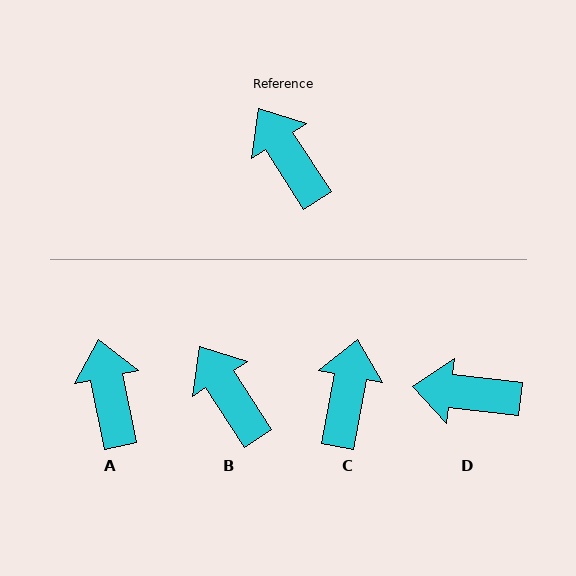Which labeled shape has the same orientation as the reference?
B.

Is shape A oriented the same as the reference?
No, it is off by about 21 degrees.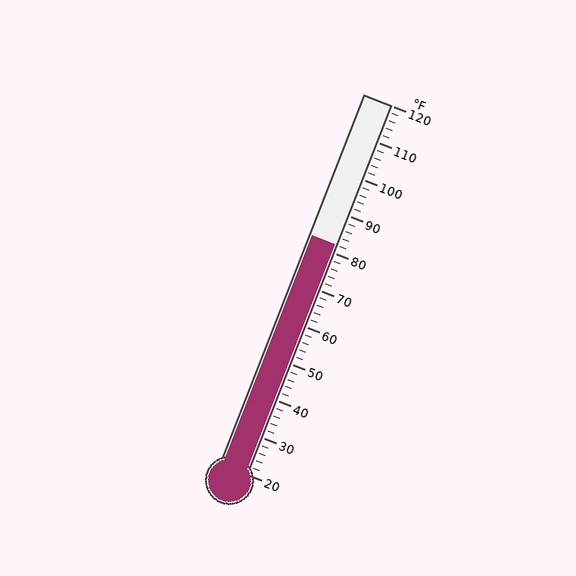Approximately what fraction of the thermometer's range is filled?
The thermometer is filled to approximately 60% of its range.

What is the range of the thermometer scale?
The thermometer scale ranges from 20°F to 120°F.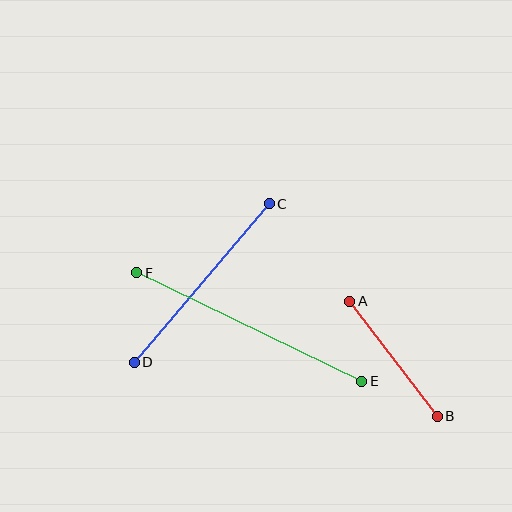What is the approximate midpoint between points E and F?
The midpoint is at approximately (249, 327) pixels.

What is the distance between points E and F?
The distance is approximately 250 pixels.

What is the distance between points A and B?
The distance is approximately 145 pixels.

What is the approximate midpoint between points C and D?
The midpoint is at approximately (202, 283) pixels.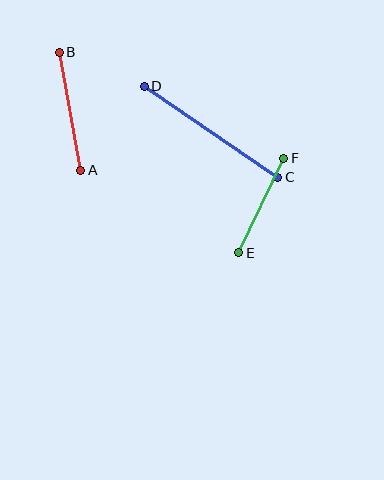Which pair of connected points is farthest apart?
Points C and D are farthest apart.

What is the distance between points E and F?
The distance is approximately 104 pixels.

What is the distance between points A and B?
The distance is approximately 120 pixels.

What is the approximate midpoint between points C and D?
The midpoint is at approximately (211, 132) pixels.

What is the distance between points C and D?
The distance is approximately 162 pixels.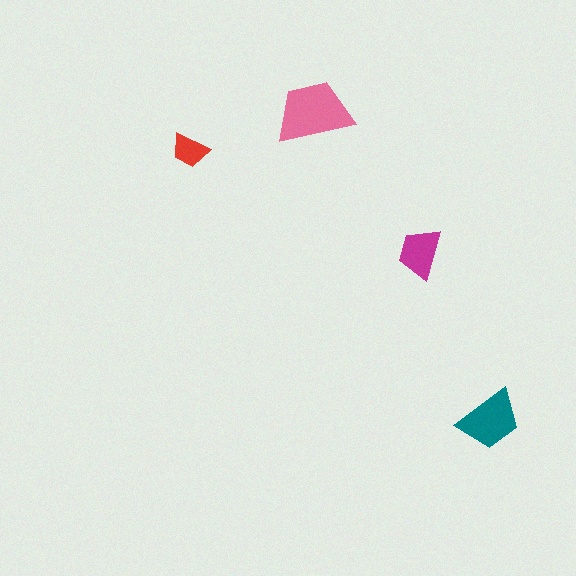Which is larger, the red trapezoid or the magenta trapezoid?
The magenta one.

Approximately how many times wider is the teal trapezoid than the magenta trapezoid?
About 1.5 times wider.